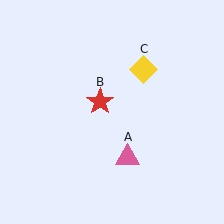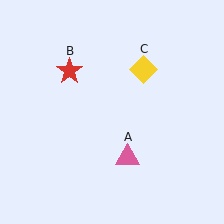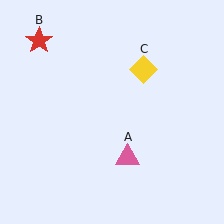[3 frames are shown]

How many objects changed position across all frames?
1 object changed position: red star (object B).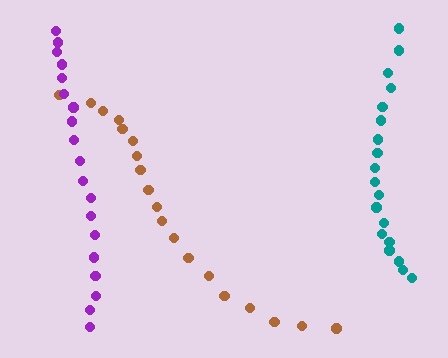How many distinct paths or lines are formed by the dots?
There are 3 distinct paths.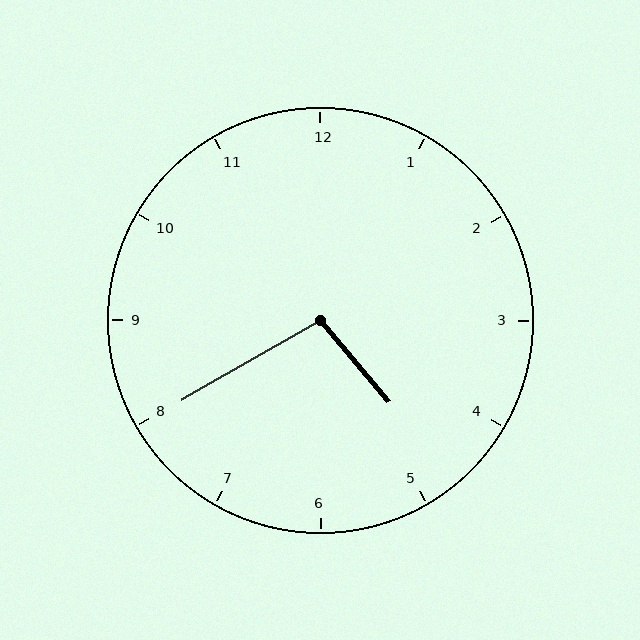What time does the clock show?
4:40.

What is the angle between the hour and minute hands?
Approximately 100 degrees.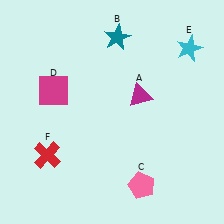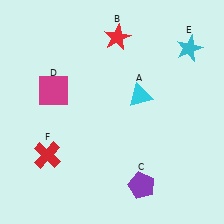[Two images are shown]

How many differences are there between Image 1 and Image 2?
There are 3 differences between the two images.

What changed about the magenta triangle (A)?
In Image 1, A is magenta. In Image 2, it changed to cyan.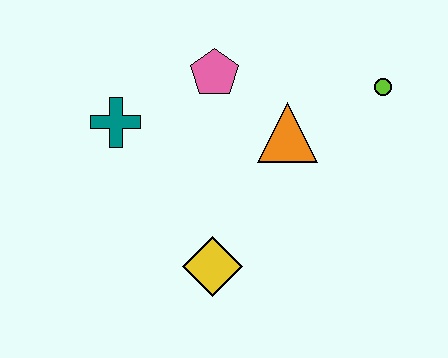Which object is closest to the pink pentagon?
The orange triangle is closest to the pink pentagon.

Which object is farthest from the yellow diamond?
The lime circle is farthest from the yellow diamond.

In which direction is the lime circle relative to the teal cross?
The lime circle is to the right of the teal cross.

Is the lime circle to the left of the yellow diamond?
No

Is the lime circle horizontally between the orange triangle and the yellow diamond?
No